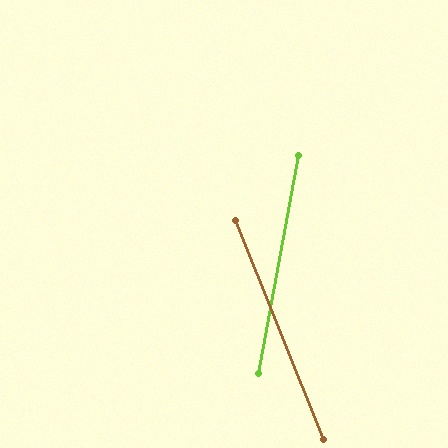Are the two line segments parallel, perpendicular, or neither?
Neither parallel nor perpendicular — they differ by about 32°.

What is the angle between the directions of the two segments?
Approximately 32 degrees.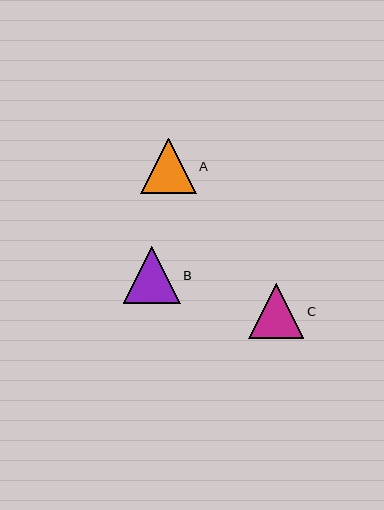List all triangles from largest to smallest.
From largest to smallest: B, A, C.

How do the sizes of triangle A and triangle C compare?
Triangle A and triangle C are approximately the same size.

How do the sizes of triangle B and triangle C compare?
Triangle B and triangle C are approximately the same size.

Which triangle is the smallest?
Triangle C is the smallest with a size of approximately 55 pixels.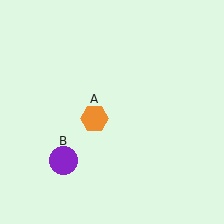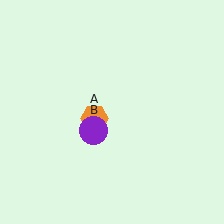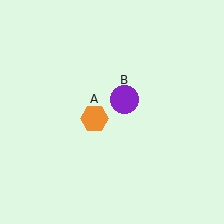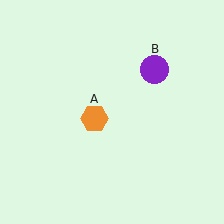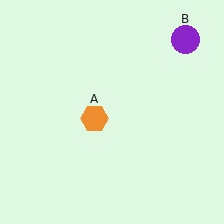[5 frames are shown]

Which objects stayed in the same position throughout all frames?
Orange hexagon (object A) remained stationary.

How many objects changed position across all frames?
1 object changed position: purple circle (object B).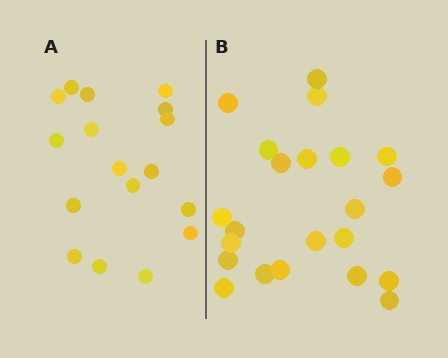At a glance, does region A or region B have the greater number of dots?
Region B (the right region) has more dots.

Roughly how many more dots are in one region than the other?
Region B has about 5 more dots than region A.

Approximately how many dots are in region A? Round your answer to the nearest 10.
About 20 dots. (The exact count is 17, which rounds to 20.)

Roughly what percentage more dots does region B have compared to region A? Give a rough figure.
About 30% more.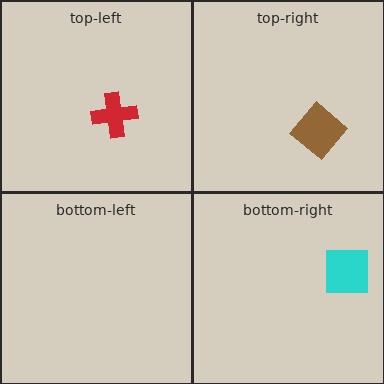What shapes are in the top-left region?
The red cross.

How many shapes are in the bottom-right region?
1.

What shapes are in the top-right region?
The brown diamond.